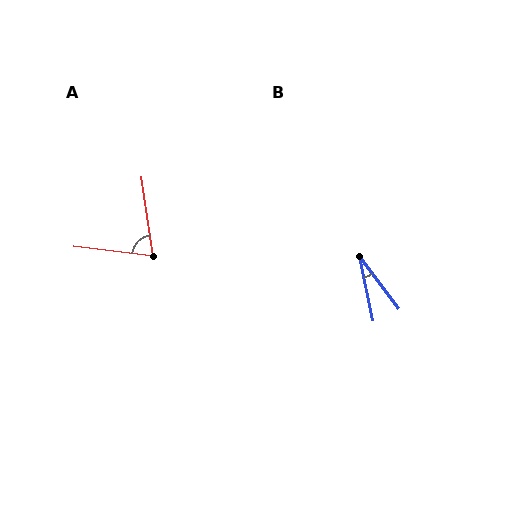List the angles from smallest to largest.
B (25°), A (74°).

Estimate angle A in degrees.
Approximately 74 degrees.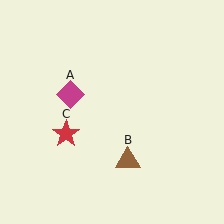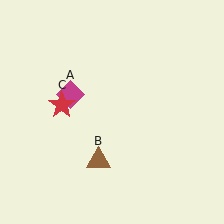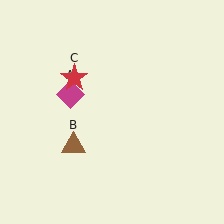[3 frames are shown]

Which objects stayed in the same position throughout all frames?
Magenta diamond (object A) remained stationary.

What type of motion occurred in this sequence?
The brown triangle (object B), red star (object C) rotated clockwise around the center of the scene.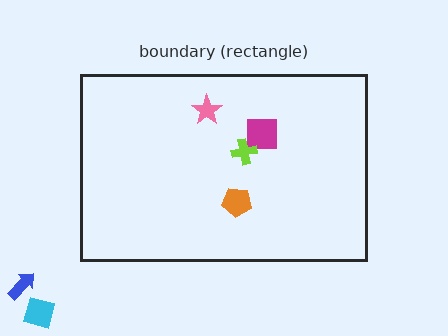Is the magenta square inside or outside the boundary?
Inside.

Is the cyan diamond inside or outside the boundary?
Outside.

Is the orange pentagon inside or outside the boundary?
Inside.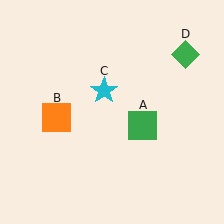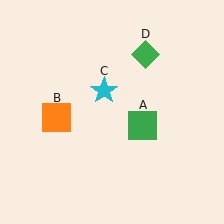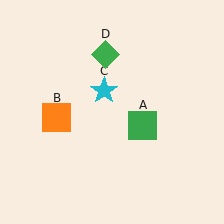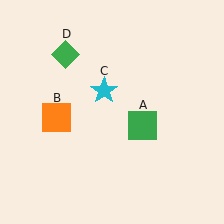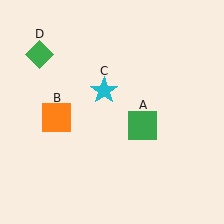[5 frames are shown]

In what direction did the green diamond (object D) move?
The green diamond (object D) moved left.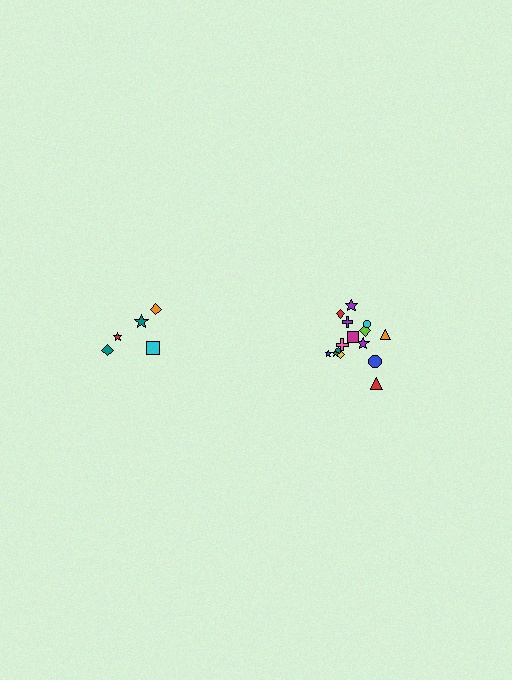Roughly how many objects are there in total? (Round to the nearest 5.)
Roughly 20 objects in total.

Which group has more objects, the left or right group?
The right group.